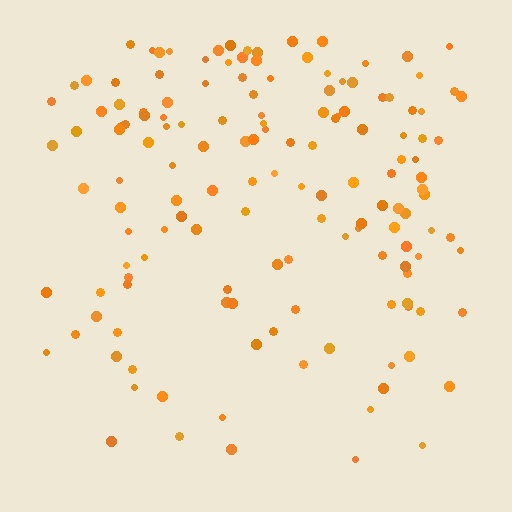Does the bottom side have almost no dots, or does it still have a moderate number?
Still a moderate number, just noticeably fewer than the top.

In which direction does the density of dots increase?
From bottom to top, with the top side densest.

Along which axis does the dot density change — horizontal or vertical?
Vertical.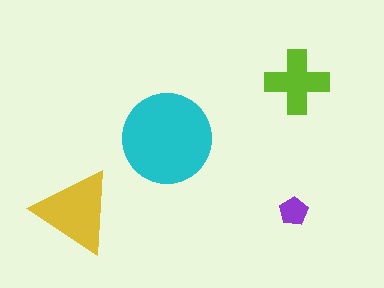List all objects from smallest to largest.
The purple pentagon, the lime cross, the yellow triangle, the cyan circle.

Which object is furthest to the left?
The yellow triangle is leftmost.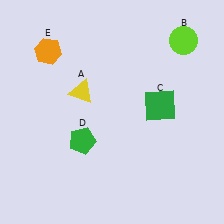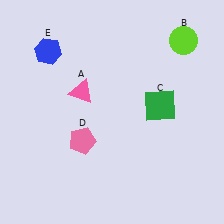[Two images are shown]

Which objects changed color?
A changed from yellow to pink. D changed from green to pink. E changed from orange to blue.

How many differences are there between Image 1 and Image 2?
There are 3 differences between the two images.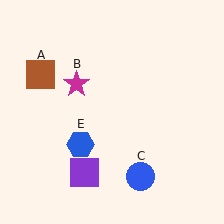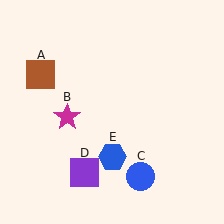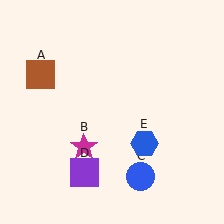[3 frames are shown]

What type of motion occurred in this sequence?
The magenta star (object B), blue hexagon (object E) rotated counterclockwise around the center of the scene.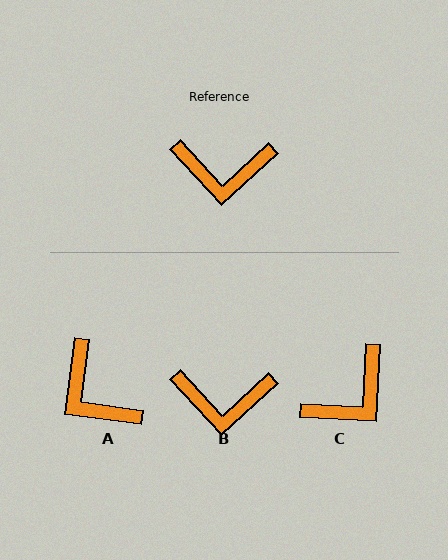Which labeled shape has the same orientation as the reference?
B.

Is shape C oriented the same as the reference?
No, it is off by about 44 degrees.